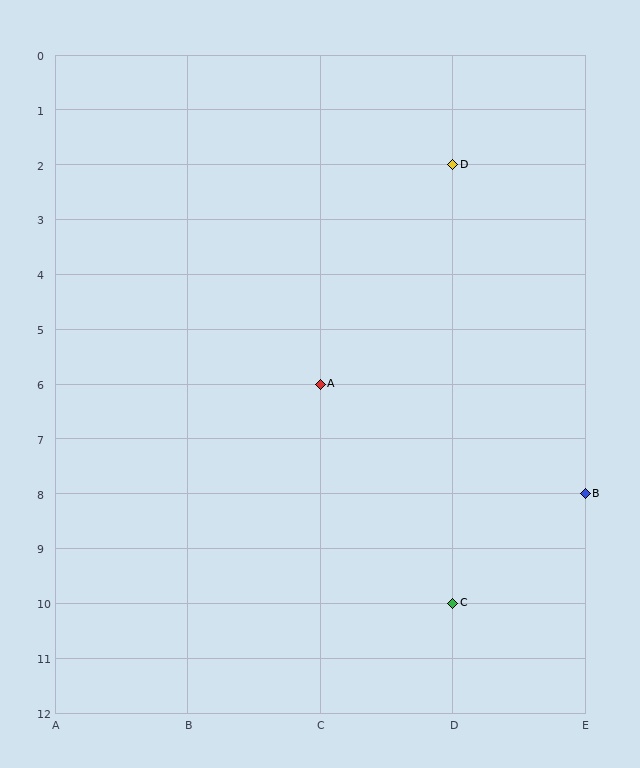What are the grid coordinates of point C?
Point C is at grid coordinates (D, 10).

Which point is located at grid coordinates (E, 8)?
Point B is at (E, 8).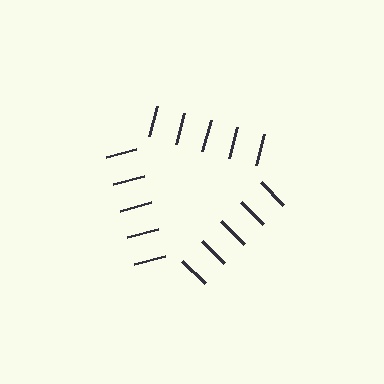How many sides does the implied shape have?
3 sides — the line-ends trace a triangle.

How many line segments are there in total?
15 — 5 along each of the 3 edges.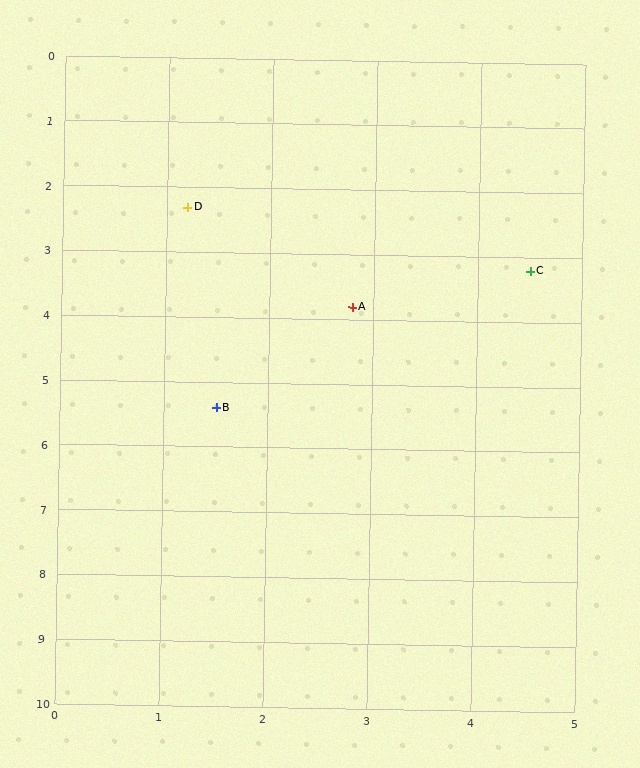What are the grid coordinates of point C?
Point C is at approximately (4.5, 3.2).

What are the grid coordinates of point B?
Point B is at approximately (1.5, 5.4).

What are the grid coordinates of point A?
Point A is at approximately (2.8, 3.8).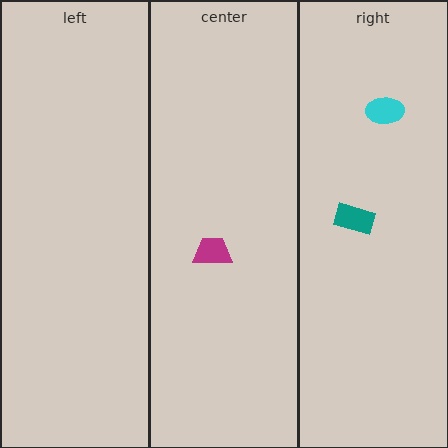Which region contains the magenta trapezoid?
The center region.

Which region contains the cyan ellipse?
The right region.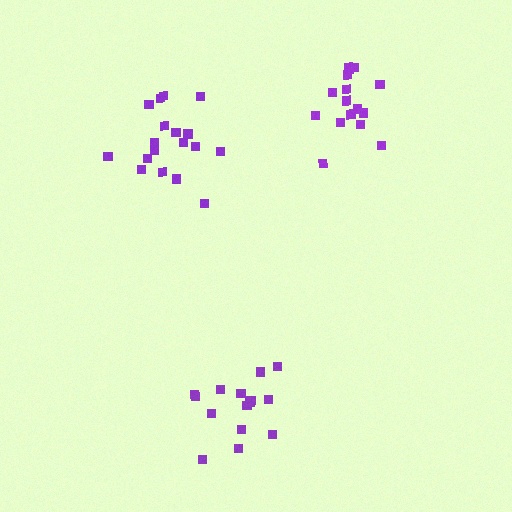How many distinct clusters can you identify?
There are 3 distinct clusters.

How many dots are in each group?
Group 1: 18 dots, Group 2: 15 dots, Group 3: 16 dots (49 total).